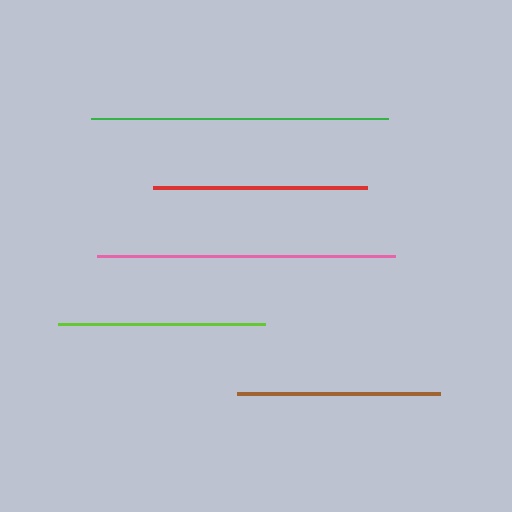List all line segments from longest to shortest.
From longest to shortest: pink, green, red, lime, brown.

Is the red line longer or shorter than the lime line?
The red line is longer than the lime line.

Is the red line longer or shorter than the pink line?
The pink line is longer than the red line.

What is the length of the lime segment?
The lime segment is approximately 207 pixels long.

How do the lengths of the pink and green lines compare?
The pink and green lines are approximately the same length.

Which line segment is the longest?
The pink line is the longest at approximately 299 pixels.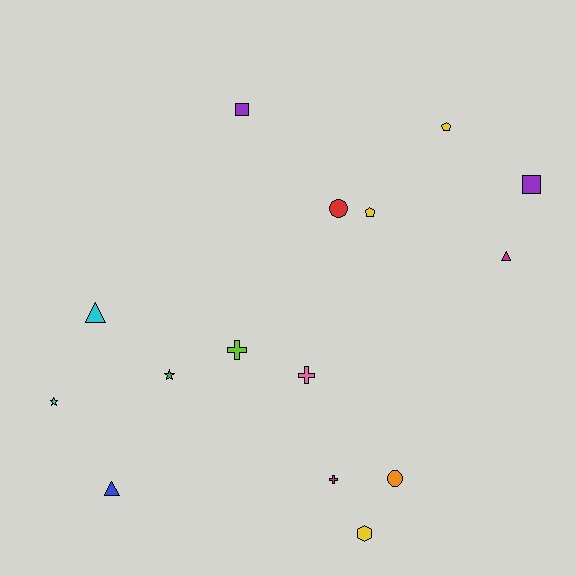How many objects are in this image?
There are 15 objects.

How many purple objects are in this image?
There are 2 purple objects.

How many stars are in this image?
There are 2 stars.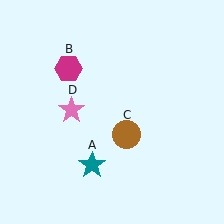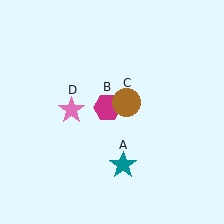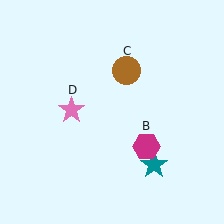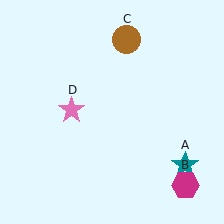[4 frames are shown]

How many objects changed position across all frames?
3 objects changed position: teal star (object A), magenta hexagon (object B), brown circle (object C).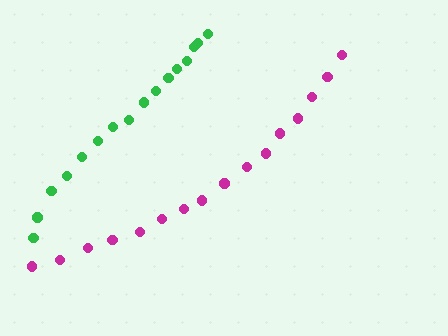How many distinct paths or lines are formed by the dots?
There are 2 distinct paths.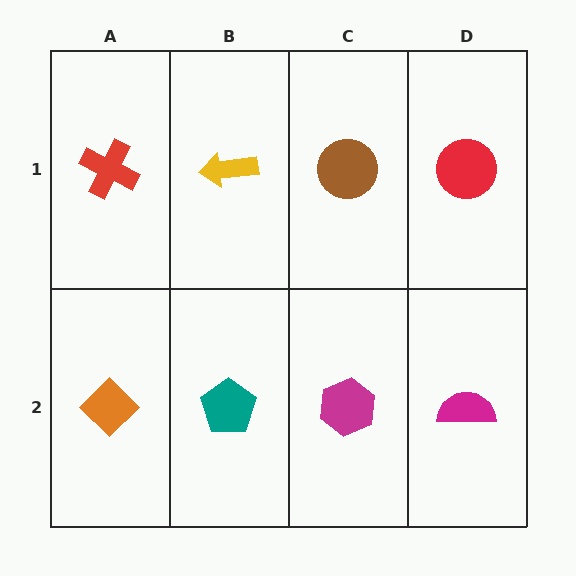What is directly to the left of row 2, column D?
A magenta hexagon.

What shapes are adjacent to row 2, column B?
A yellow arrow (row 1, column B), an orange diamond (row 2, column A), a magenta hexagon (row 2, column C).